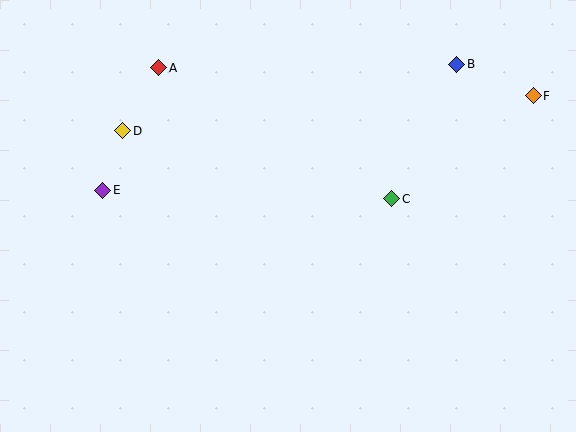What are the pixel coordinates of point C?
Point C is at (392, 199).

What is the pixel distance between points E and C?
The distance between E and C is 289 pixels.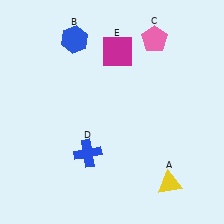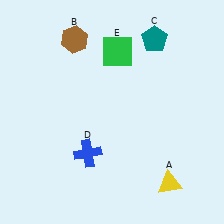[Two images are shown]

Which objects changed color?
B changed from blue to brown. C changed from pink to teal. E changed from magenta to green.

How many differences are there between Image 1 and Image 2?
There are 3 differences between the two images.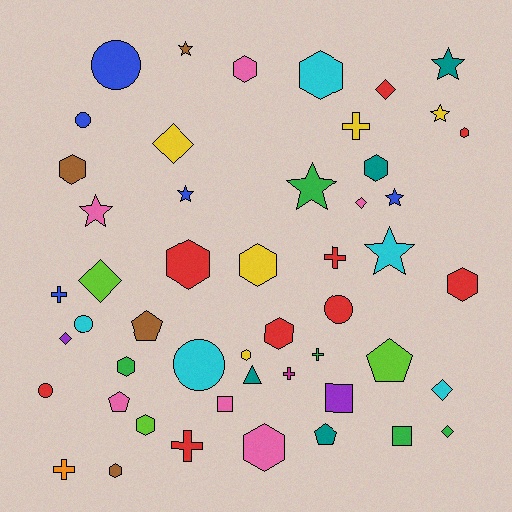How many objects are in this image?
There are 50 objects.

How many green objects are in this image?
There are 5 green objects.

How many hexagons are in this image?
There are 14 hexagons.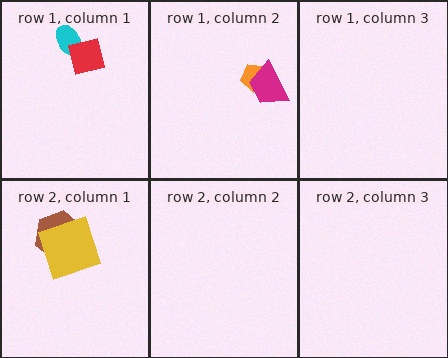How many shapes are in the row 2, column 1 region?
2.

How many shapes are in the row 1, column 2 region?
2.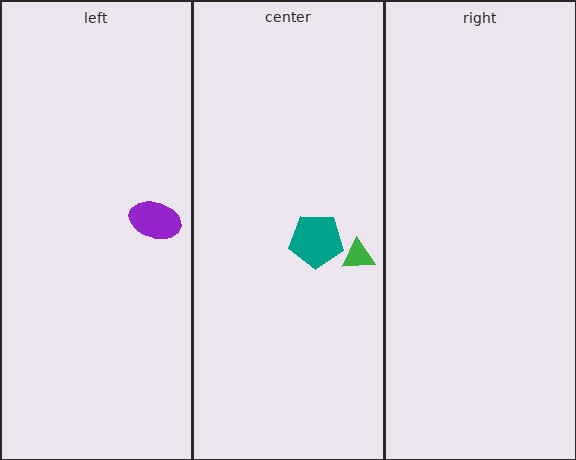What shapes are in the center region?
The green triangle, the teal pentagon.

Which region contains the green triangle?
The center region.